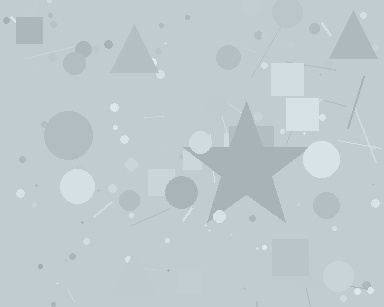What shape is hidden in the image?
A star is hidden in the image.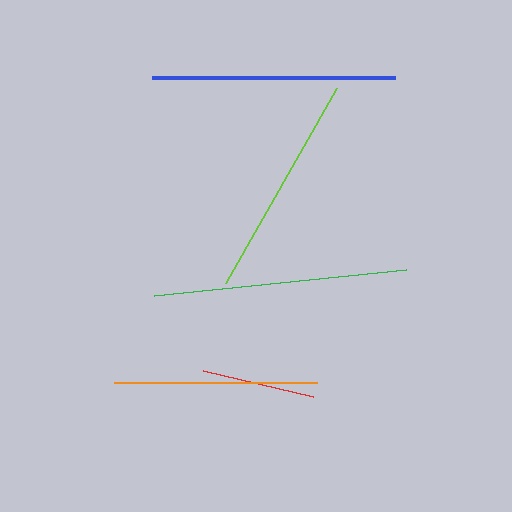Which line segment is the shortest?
The red line is the shortest at approximately 114 pixels.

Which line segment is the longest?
The green line is the longest at approximately 253 pixels.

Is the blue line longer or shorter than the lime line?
The blue line is longer than the lime line.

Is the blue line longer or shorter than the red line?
The blue line is longer than the red line.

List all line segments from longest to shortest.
From longest to shortest: green, blue, lime, orange, red.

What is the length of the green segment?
The green segment is approximately 253 pixels long.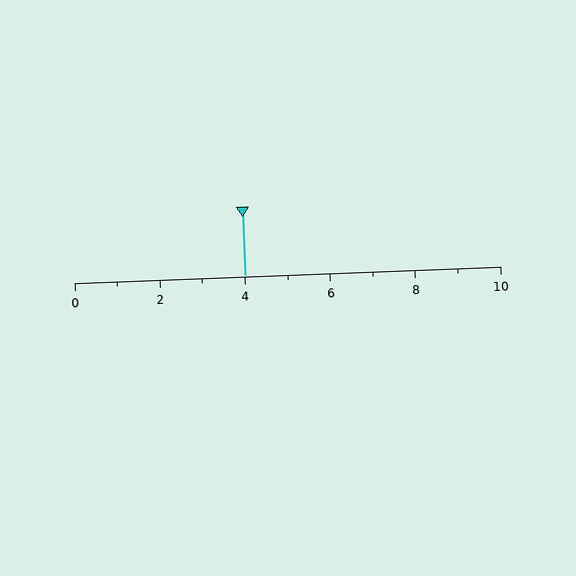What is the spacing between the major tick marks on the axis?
The major ticks are spaced 2 apart.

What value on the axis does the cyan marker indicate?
The marker indicates approximately 4.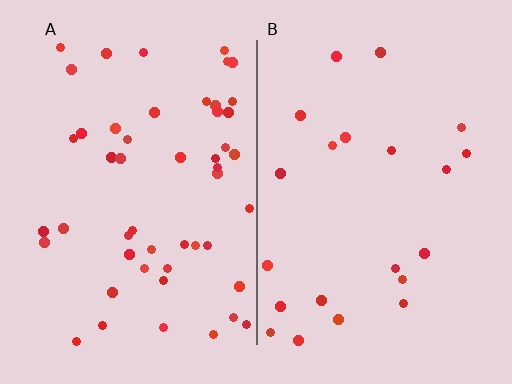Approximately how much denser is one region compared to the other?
Approximately 2.4× — region A over region B.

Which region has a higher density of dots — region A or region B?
A (the left).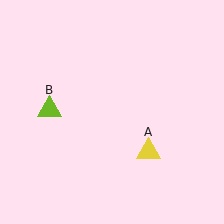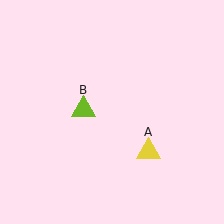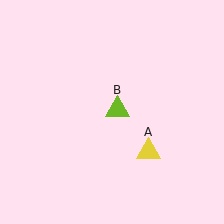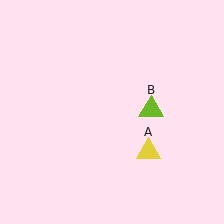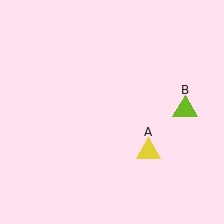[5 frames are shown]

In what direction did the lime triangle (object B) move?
The lime triangle (object B) moved right.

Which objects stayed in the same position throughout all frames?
Yellow triangle (object A) remained stationary.